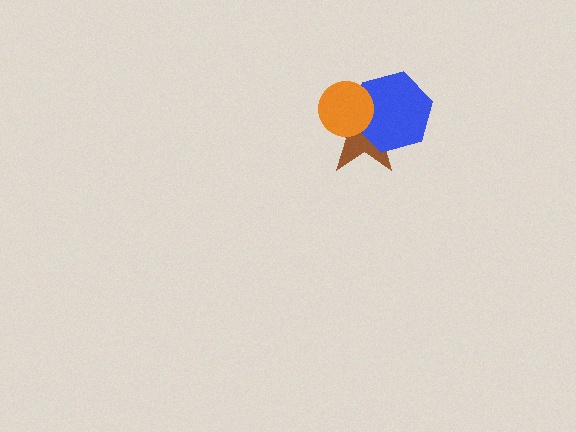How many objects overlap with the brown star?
2 objects overlap with the brown star.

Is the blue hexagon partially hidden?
Yes, it is partially covered by another shape.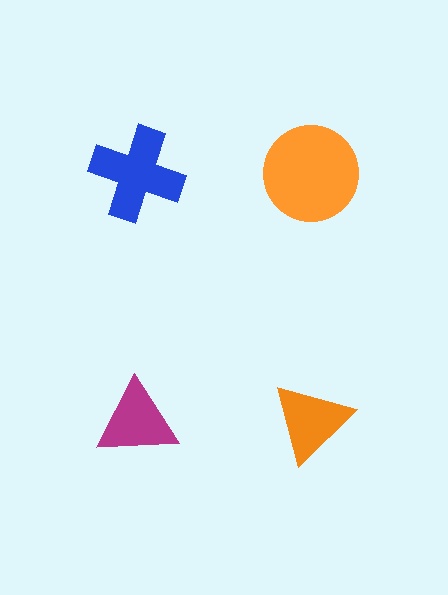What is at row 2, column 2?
An orange triangle.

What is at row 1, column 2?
An orange circle.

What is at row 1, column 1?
A blue cross.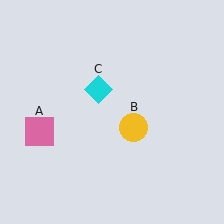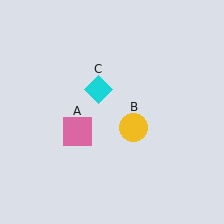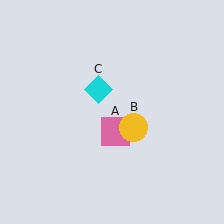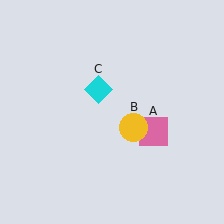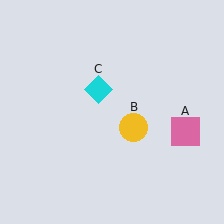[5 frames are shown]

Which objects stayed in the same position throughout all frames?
Yellow circle (object B) and cyan diamond (object C) remained stationary.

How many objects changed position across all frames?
1 object changed position: pink square (object A).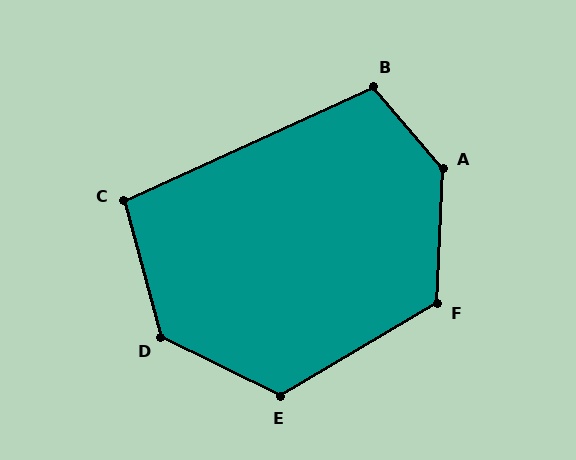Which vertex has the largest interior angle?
A, at approximately 137 degrees.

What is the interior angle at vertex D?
Approximately 131 degrees (obtuse).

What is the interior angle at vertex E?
Approximately 123 degrees (obtuse).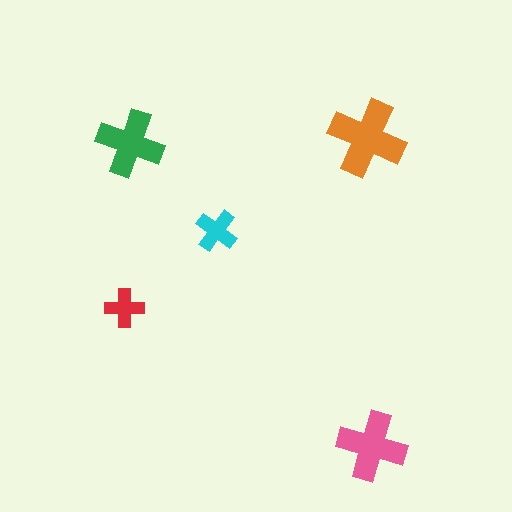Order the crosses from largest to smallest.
the orange one, the pink one, the green one, the cyan one, the red one.